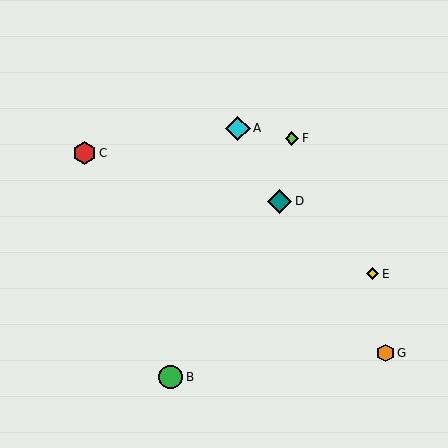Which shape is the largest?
The cyan diamond (labeled A) is the largest.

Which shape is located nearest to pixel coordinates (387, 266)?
The yellow diamond (labeled E) at (373, 274) is nearest to that location.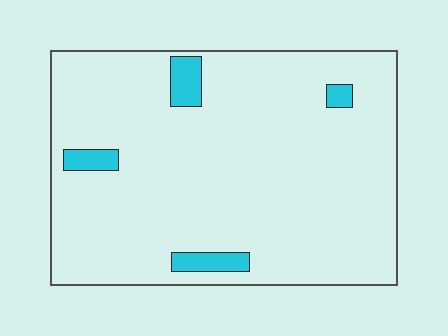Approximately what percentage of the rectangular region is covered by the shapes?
Approximately 5%.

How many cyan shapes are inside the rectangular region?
4.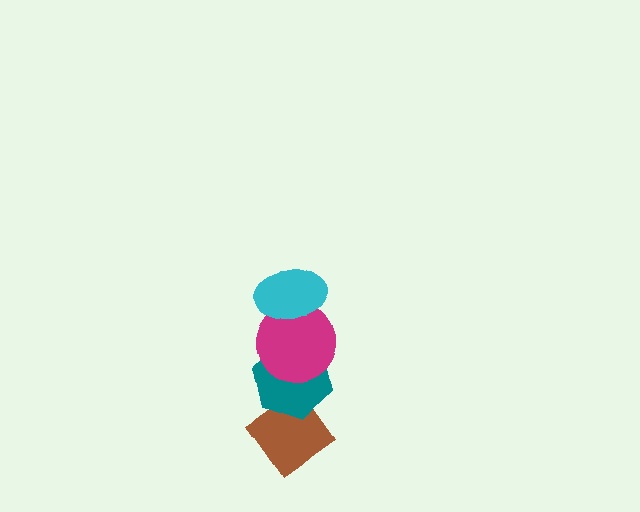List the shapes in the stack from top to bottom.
From top to bottom: the cyan ellipse, the magenta circle, the teal hexagon, the brown diamond.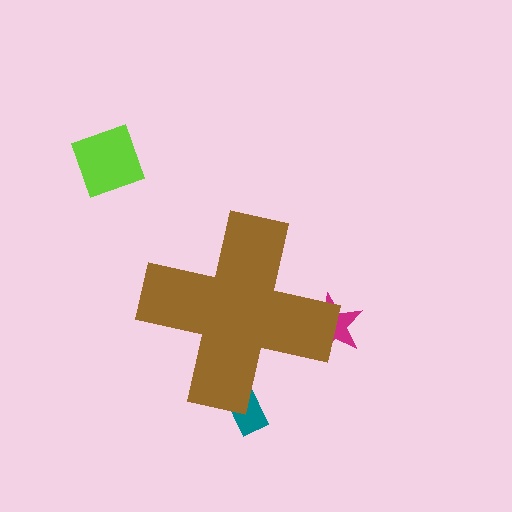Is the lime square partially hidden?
No, the lime square is fully visible.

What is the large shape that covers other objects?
A brown cross.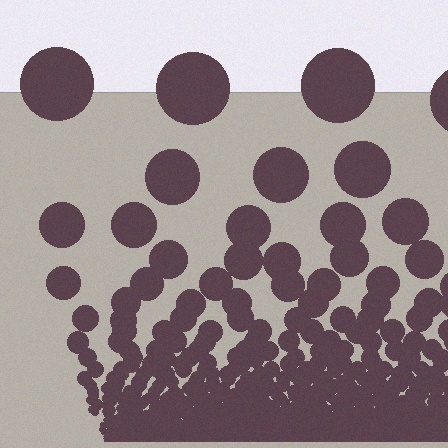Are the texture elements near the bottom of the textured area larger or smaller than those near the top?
Smaller. The gradient is inverted — elements near the bottom are smaller and denser.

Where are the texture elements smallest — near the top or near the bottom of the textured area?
Near the bottom.